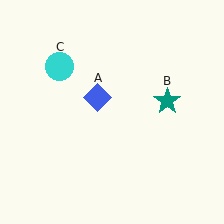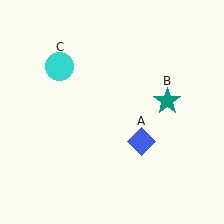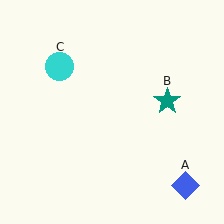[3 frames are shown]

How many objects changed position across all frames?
1 object changed position: blue diamond (object A).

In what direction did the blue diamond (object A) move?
The blue diamond (object A) moved down and to the right.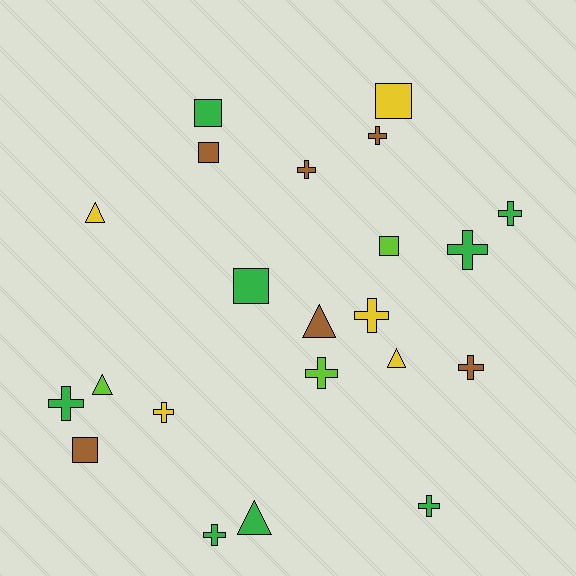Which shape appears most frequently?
Cross, with 11 objects.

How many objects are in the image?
There are 22 objects.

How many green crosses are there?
There are 5 green crosses.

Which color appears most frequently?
Green, with 8 objects.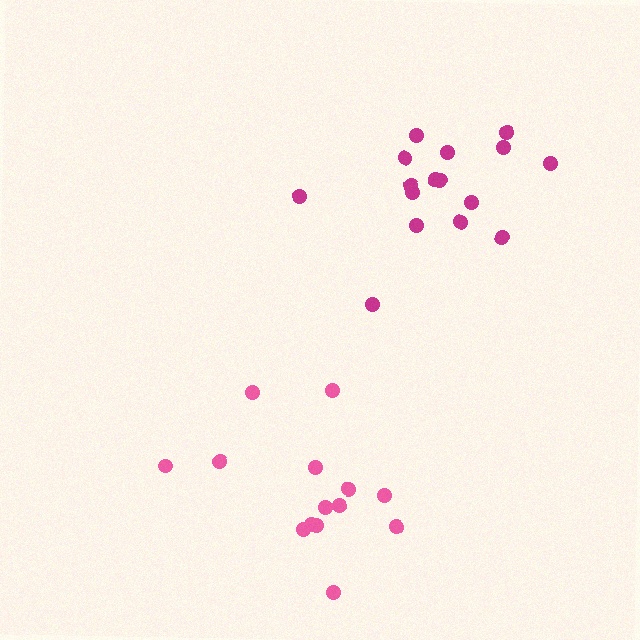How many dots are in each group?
Group 1: 14 dots, Group 2: 16 dots (30 total).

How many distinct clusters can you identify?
There are 2 distinct clusters.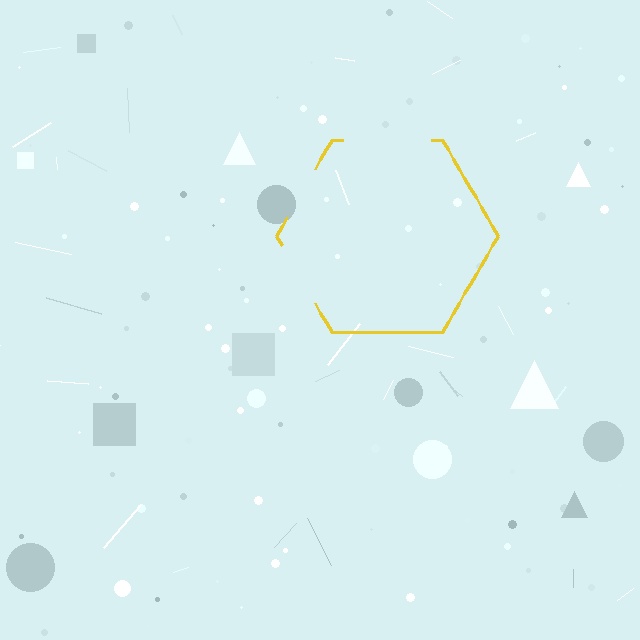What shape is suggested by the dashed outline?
The dashed outline suggests a hexagon.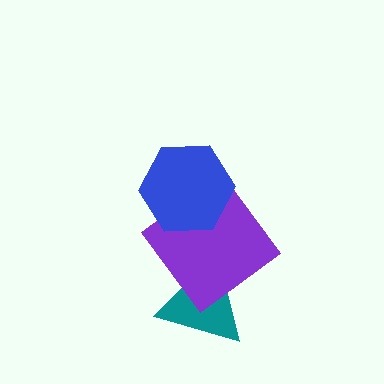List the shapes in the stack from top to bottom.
From top to bottom: the blue hexagon, the purple diamond, the teal triangle.